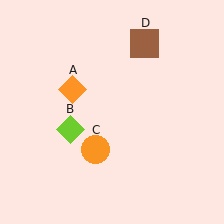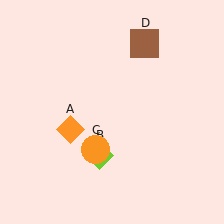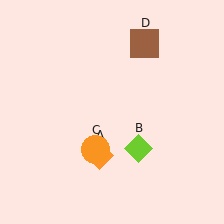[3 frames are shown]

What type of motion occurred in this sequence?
The orange diamond (object A), lime diamond (object B) rotated counterclockwise around the center of the scene.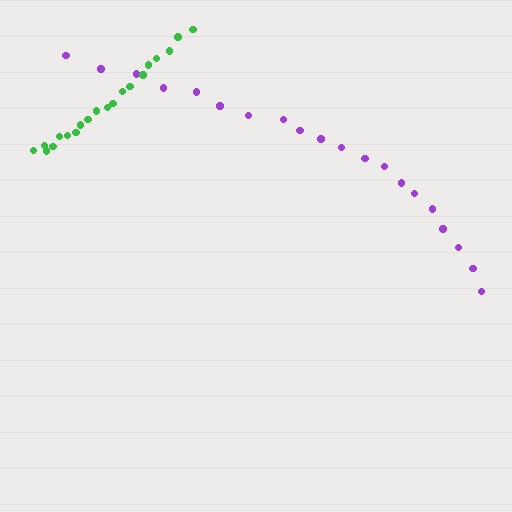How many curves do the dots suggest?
There are 2 distinct paths.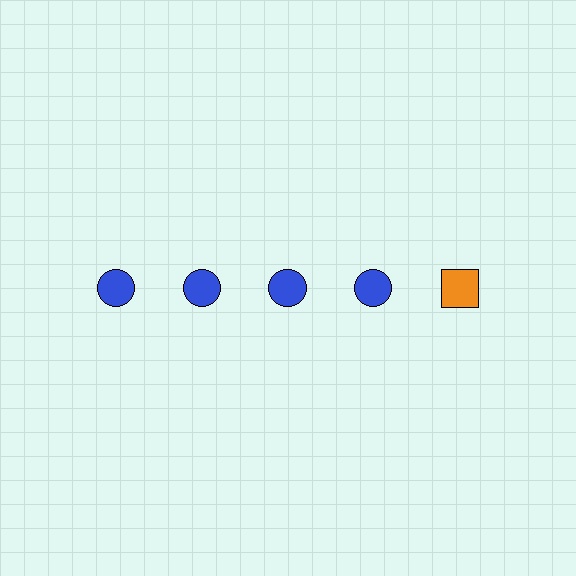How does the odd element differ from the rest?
It differs in both color (orange instead of blue) and shape (square instead of circle).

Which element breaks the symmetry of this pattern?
The orange square in the top row, rightmost column breaks the symmetry. All other shapes are blue circles.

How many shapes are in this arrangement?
There are 5 shapes arranged in a grid pattern.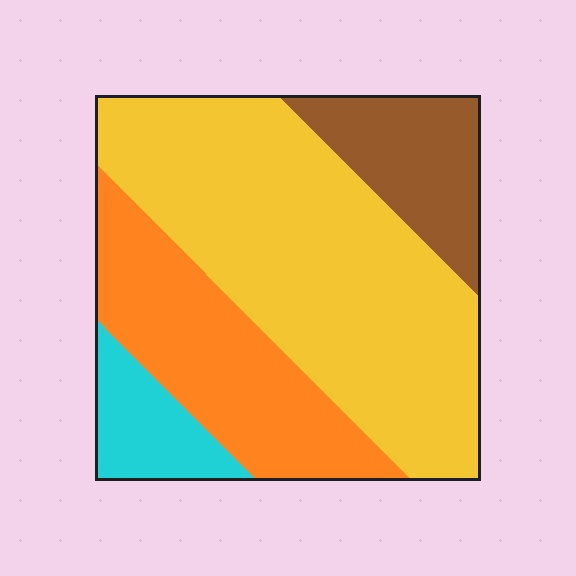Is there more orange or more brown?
Orange.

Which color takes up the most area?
Yellow, at roughly 50%.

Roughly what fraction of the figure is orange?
Orange takes up about one quarter (1/4) of the figure.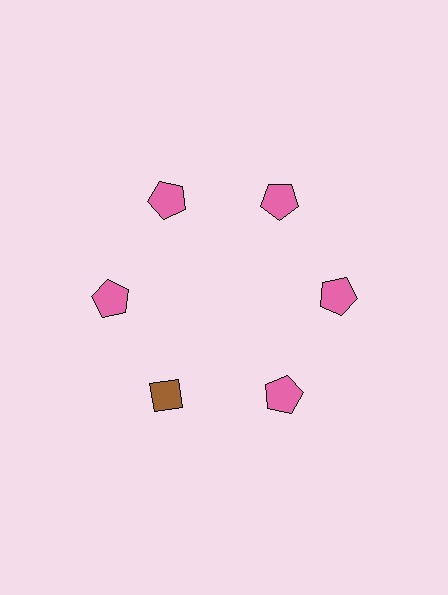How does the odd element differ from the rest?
It differs in both color (brown instead of pink) and shape (diamond instead of pentagon).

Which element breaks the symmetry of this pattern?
The brown diamond at roughly the 7 o'clock position breaks the symmetry. All other shapes are pink pentagons.